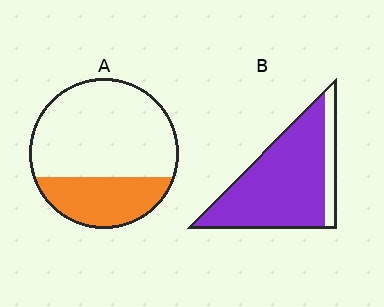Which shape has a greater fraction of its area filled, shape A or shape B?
Shape B.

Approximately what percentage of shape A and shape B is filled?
A is approximately 30% and B is approximately 85%.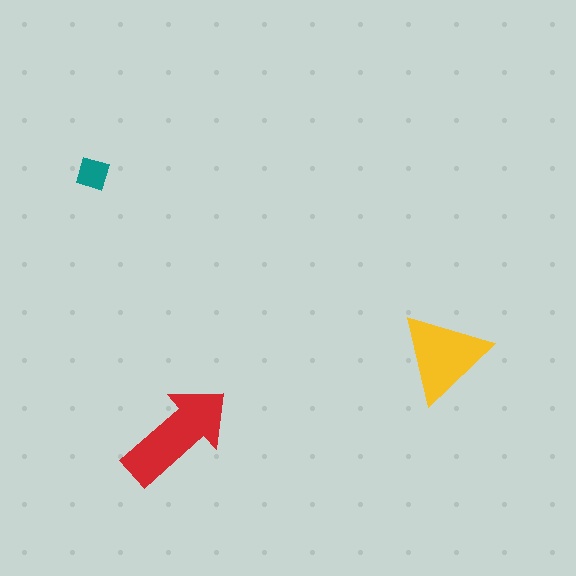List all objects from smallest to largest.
The teal diamond, the yellow triangle, the red arrow.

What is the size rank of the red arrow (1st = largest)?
1st.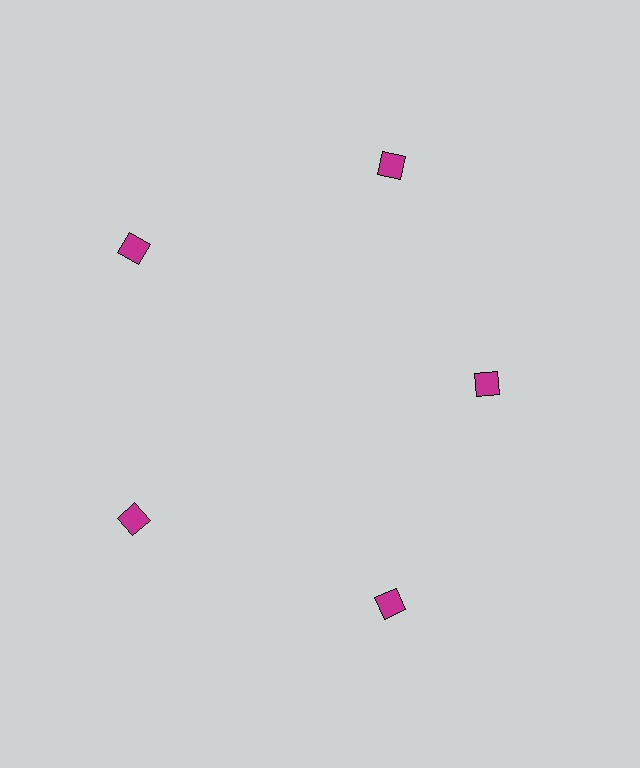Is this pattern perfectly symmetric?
No. The 5 magenta diamonds are arranged in a ring, but one element near the 3 o'clock position is pulled inward toward the center, breaking the 5-fold rotational symmetry.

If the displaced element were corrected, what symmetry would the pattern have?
It would have 5-fold rotational symmetry — the pattern would map onto itself every 72 degrees.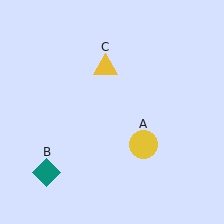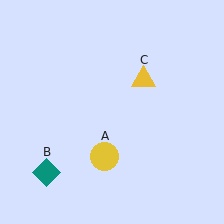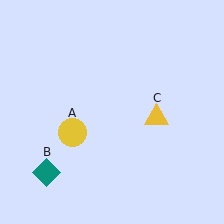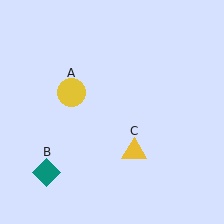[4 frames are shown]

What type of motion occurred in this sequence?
The yellow circle (object A), yellow triangle (object C) rotated clockwise around the center of the scene.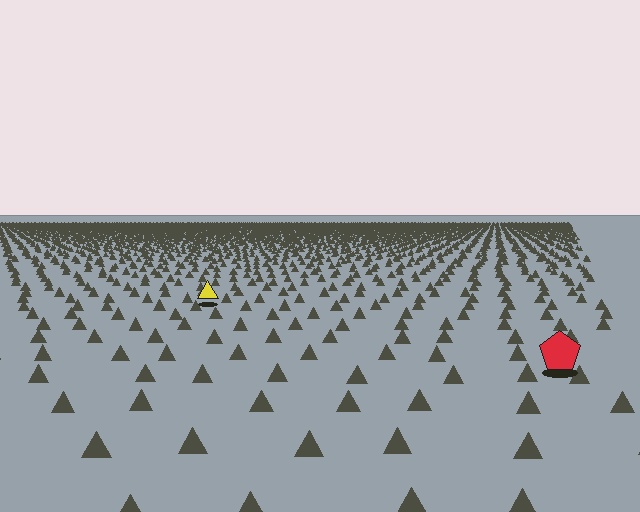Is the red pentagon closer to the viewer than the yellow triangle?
Yes. The red pentagon is closer — you can tell from the texture gradient: the ground texture is coarser near it.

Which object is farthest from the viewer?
The yellow triangle is farthest from the viewer. It appears smaller and the ground texture around it is denser.